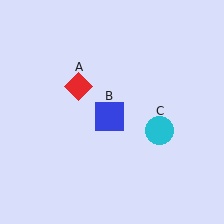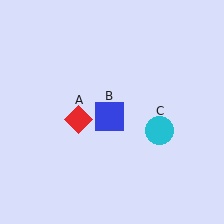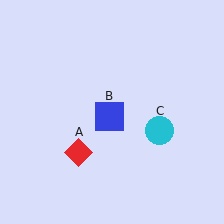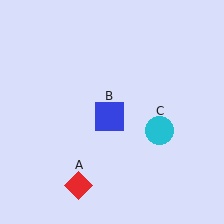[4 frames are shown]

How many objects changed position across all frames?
1 object changed position: red diamond (object A).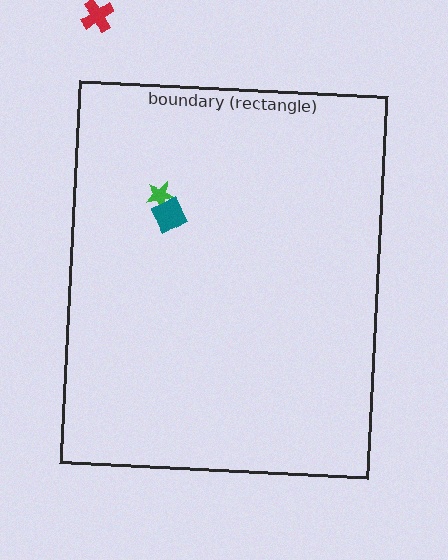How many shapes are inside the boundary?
2 inside, 1 outside.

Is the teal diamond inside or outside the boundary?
Inside.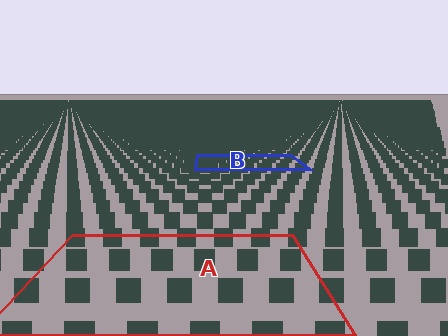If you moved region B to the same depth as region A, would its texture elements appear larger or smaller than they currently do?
They would appear larger. At a closer depth, the same texture elements are projected at a bigger on-screen size.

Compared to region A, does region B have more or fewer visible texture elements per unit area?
Region B has more texture elements per unit area — they are packed more densely because it is farther away.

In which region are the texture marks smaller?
The texture marks are smaller in region B, because it is farther away.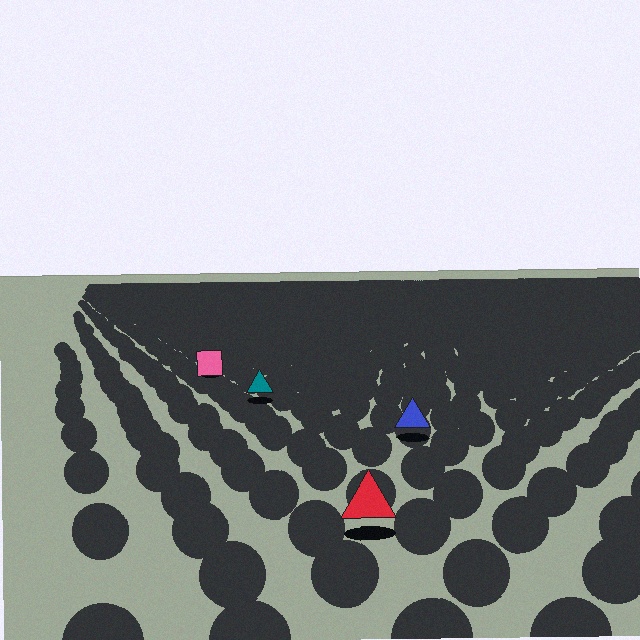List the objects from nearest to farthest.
From nearest to farthest: the red triangle, the blue triangle, the teal triangle, the pink square.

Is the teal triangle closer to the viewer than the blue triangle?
No. The blue triangle is closer — you can tell from the texture gradient: the ground texture is coarser near it.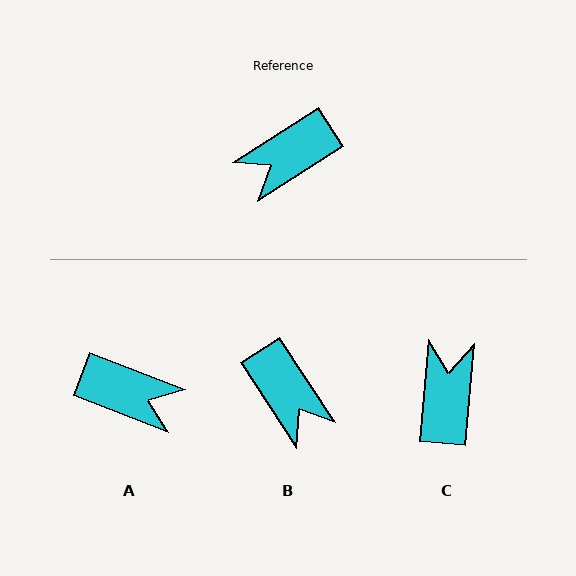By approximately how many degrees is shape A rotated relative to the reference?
Approximately 126 degrees counter-clockwise.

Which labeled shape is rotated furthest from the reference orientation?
C, about 128 degrees away.